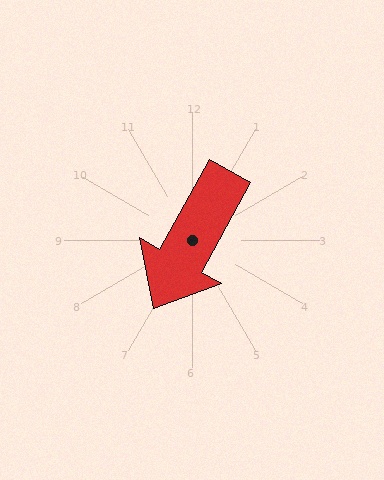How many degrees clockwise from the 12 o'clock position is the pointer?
Approximately 209 degrees.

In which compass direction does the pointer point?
Southwest.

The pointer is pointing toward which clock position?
Roughly 7 o'clock.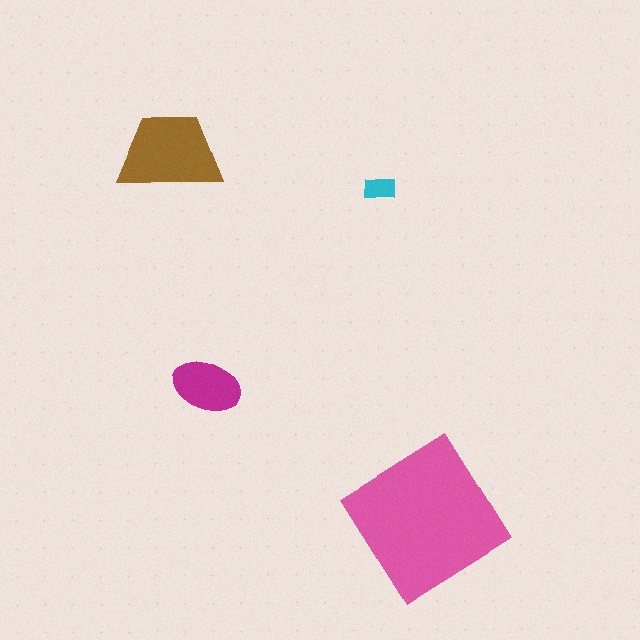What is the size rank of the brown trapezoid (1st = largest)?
2nd.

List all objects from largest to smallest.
The pink diamond, the brown trapezoid, the magenta ellipse, the cyan rectangle.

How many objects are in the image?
There are 4 objects in the image.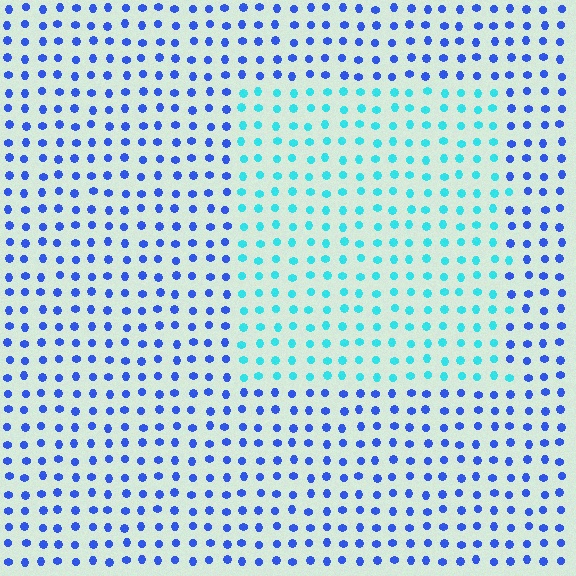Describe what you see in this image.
The image is filled with small blue elements in a uniform arrangement. A rectangle-shaped region is visible where the elements are tinted to a slightly different hue, forming a subtle color boundary.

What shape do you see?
I see a rectangle.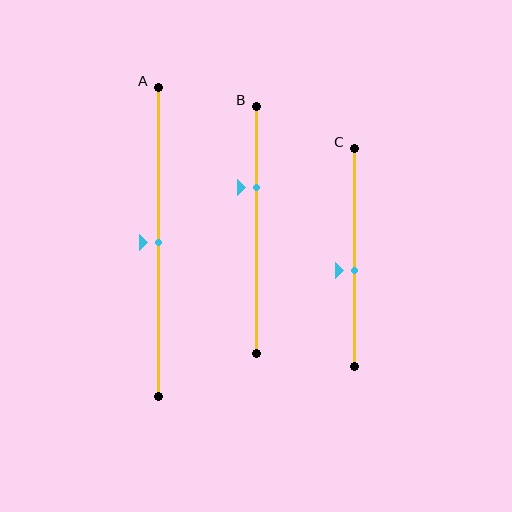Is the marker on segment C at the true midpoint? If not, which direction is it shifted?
No, the marker on segment C is shifted downward by about 6% of the segment length.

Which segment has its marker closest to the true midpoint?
Segment A has its marker closest to the true midpoint.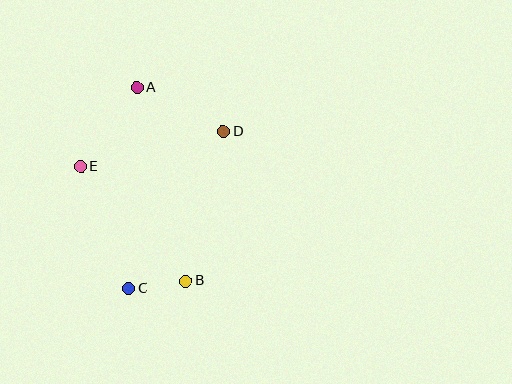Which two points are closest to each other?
Points B and C are closest to each other.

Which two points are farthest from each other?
Points A and C are farthest from each other.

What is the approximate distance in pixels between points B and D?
The distance between B and D is approximately 154 pixels.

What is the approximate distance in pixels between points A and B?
The distance between A and B is approximately 200 pixels.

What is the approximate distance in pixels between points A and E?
The distance between A and E is approximately 97 pixels.